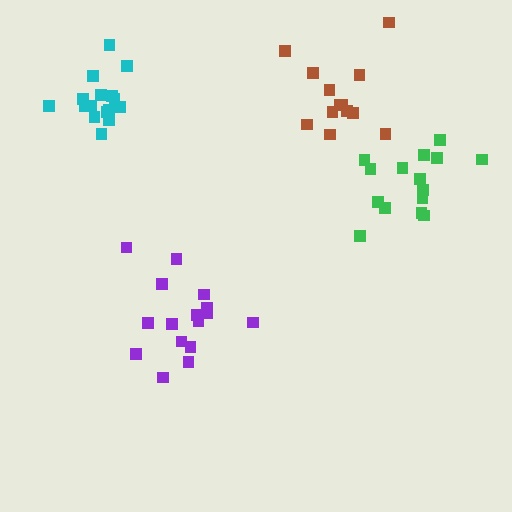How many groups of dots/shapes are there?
There are 4 groups.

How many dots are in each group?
Group 1: 15 dots, Group 2: 13 dots, Group 3: 16 dots, Group 4: 16 dots (60 total).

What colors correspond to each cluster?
The clusters are colored: green, brown, purple, cyan.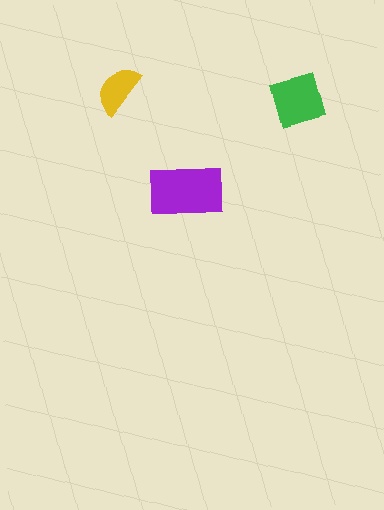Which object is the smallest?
The yellow semicircle.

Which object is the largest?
The purple rectangle.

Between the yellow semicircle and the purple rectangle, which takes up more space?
The purple rectangle.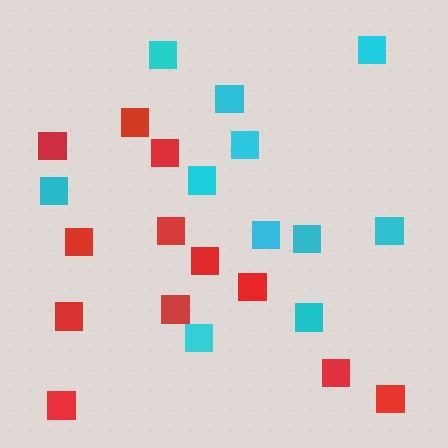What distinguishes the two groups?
There are 2 groups: one group of red squares (12) and one group of cyan squares (11).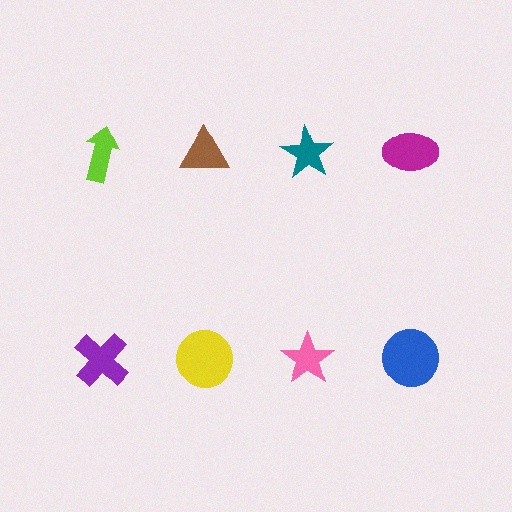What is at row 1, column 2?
A brown triangle.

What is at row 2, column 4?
A blue circle.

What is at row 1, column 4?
A magenta ellipse.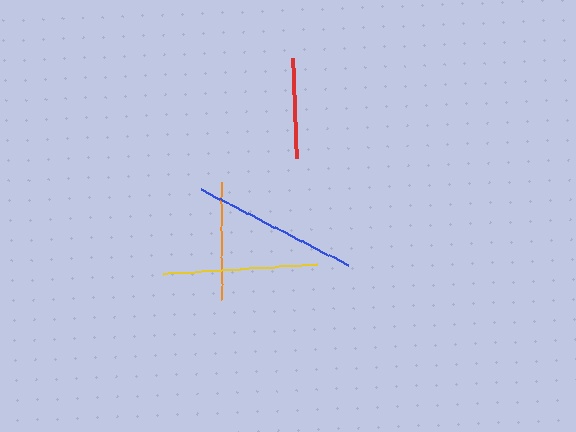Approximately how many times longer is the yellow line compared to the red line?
The yellow line is approximately 1.5 times the length of the red line.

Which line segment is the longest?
The blue line is the longest at approximately 165 pixels.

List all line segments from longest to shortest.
From longest to shortest: blue, yellow, orange, red.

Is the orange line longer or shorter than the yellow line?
The yellow line is longer than the orange line.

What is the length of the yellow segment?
The yellow segment is approximately 154 pixels long.